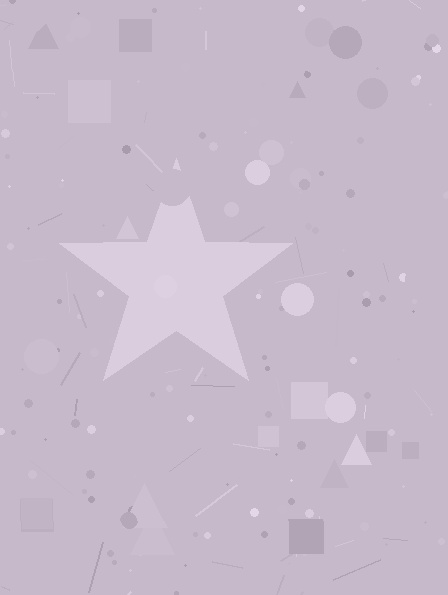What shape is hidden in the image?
A star is hidden in the image.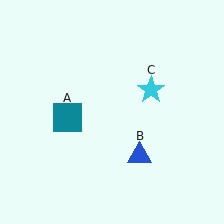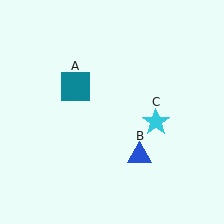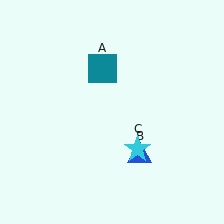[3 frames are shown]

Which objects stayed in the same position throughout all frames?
Blue triangle (object B) remained stationary.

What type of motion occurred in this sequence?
The teal square (object A), cyan star (object C) rotated clockwise around the center of the scene.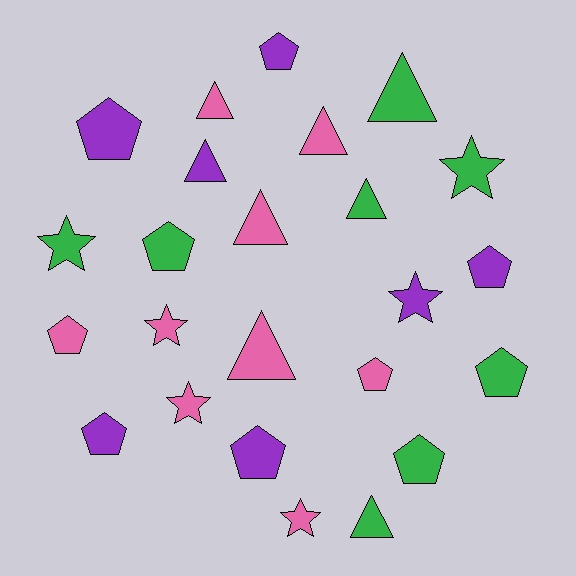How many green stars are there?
There are 2 green stars.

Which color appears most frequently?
Pink, with 9 objects.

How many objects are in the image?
There are 24 objects.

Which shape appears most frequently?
Pentagon, with 10 objects.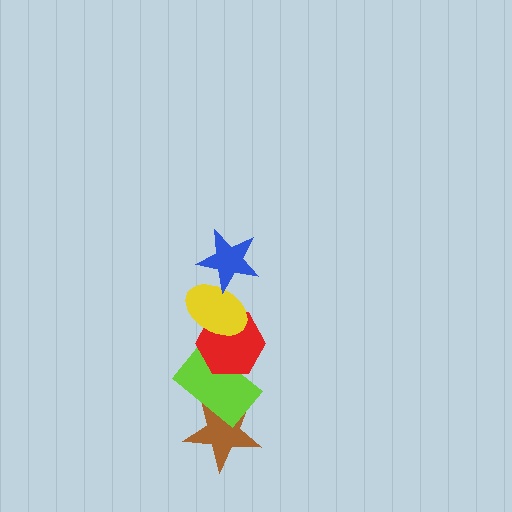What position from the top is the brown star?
The brown star is 5th from the top.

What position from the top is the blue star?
The blue star is 1st from the top.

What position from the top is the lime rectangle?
The lime rectangle is 4th from the top.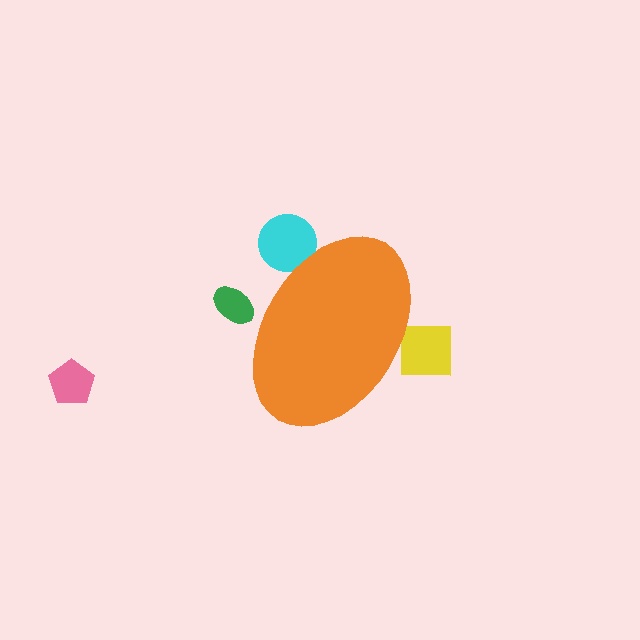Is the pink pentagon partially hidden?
No, the pink pentagon is fully visible.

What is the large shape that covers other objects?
An orange ellipse.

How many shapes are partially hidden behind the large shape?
3 shapes are partially hidden.